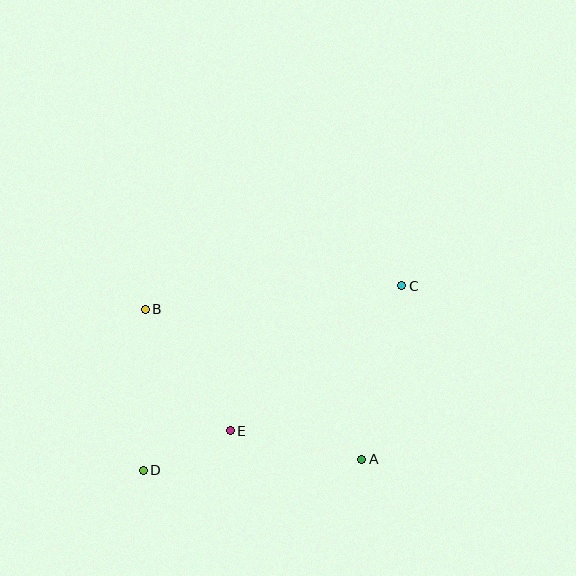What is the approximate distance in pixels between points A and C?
The distance between A and C is approximately 178 pixels.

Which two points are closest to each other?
Points D and E are closest to each other.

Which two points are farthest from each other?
Points C and D are farthest from each other.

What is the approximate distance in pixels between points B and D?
The distance between B and D is approximately 161 pixels.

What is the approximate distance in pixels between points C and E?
The distance between C and E is approximately 225 pixels.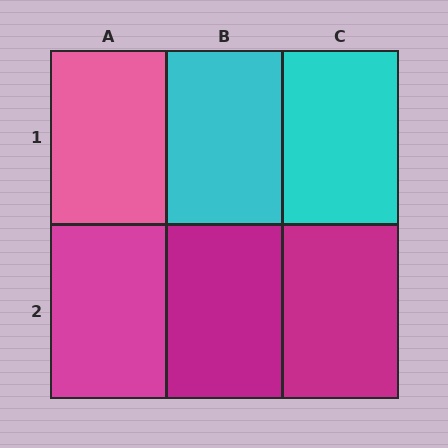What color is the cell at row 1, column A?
Pink.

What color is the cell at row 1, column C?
Cyan.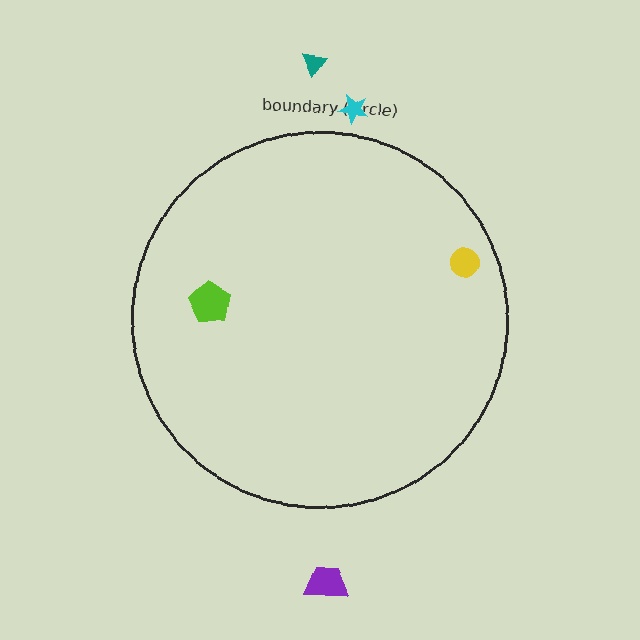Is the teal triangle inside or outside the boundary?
Outside.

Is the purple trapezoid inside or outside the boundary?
Outside.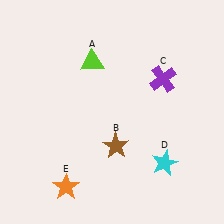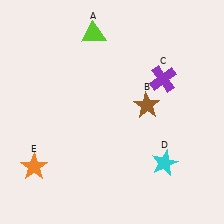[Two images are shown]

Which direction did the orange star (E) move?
The orange star (E) moved left.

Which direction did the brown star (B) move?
The brown star (B) moved up.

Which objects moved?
The objects that moved are: the lime triangle (A), the brown star (B), the orange star (E).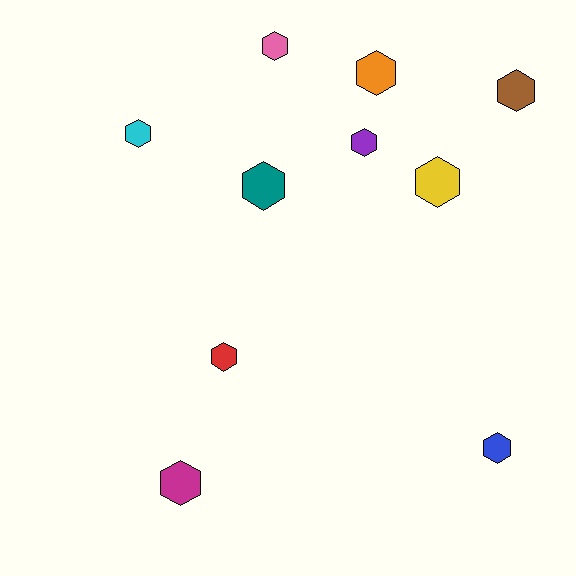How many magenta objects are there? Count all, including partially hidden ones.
There is 1 magenta object.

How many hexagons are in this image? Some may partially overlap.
There are 10 hexagons.